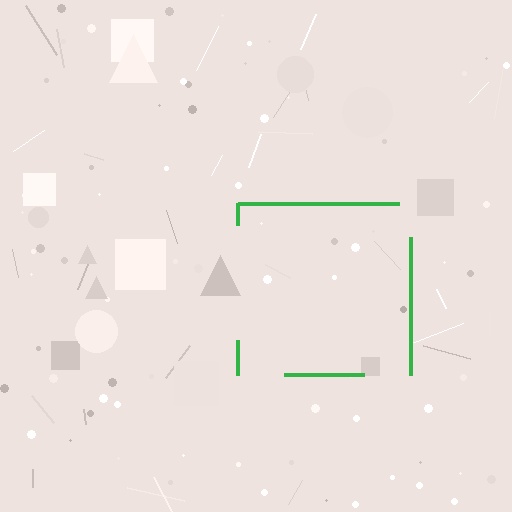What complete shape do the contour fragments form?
The contour fragments form a square.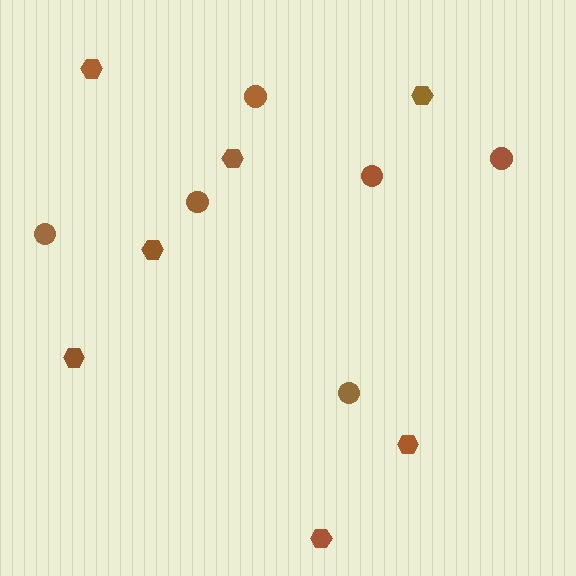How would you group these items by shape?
There are 2 groups: one group of circles (6) and one group of hexagons (7).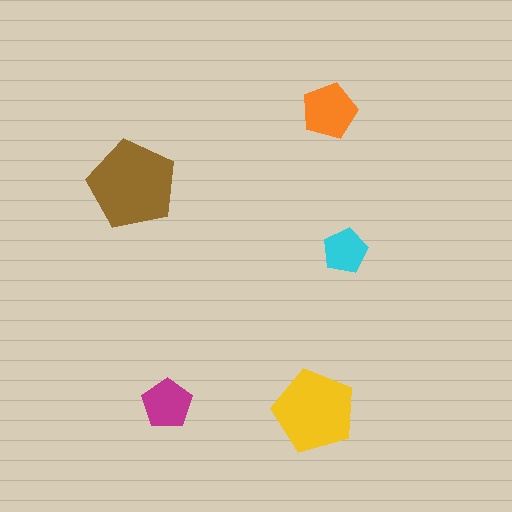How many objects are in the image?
There are 5 objects in the image.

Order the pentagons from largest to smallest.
the brown one, the yellow one, the orange one, the magenta one, the cyan one.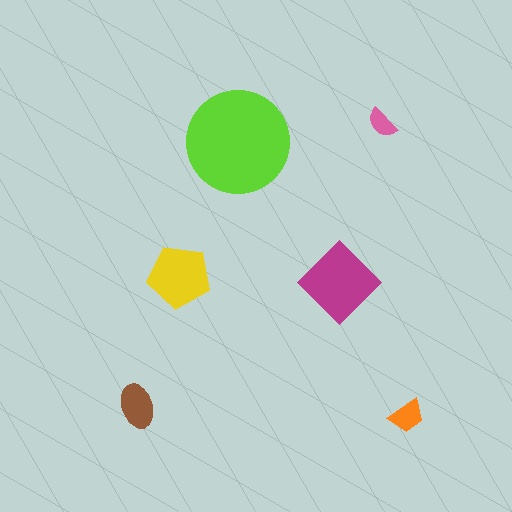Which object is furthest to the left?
The brown ellipse is leftmost.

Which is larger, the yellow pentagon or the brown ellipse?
The yellow pentagon.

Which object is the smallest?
The pink semicircle.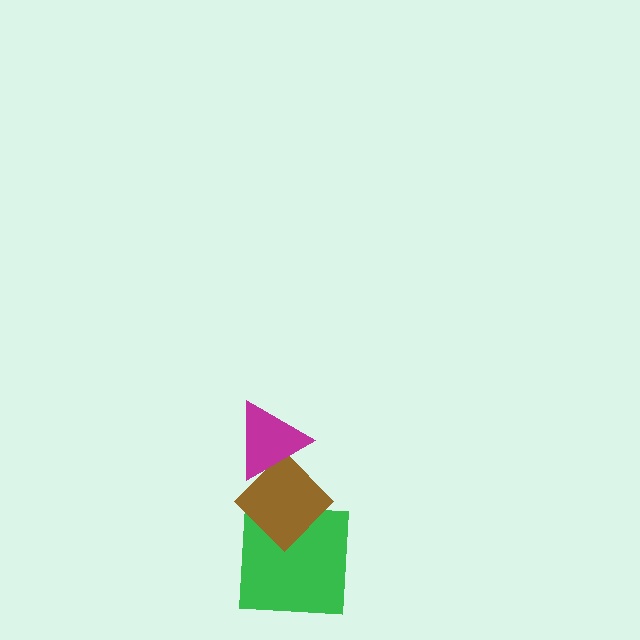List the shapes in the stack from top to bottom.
From top to bottom: the magenta triangle, the brown diamond, the green square.